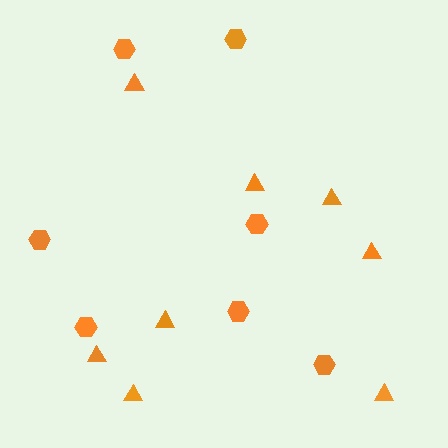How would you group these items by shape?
There are 2 groups: one group of hexagons (7) and one group of triangles (8).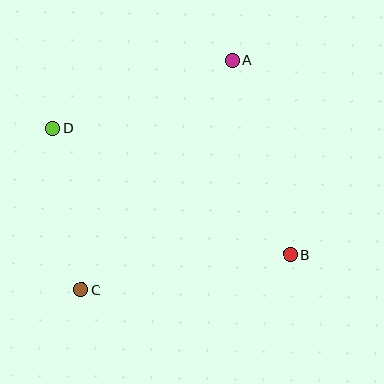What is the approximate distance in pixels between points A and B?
The distance between A and B is approximately 203 pixels.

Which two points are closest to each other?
Points C and D are closest to each other.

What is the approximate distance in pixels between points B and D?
The distance between B and D is approximately 269 pixels.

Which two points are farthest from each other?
Points A and C are farthest from each other.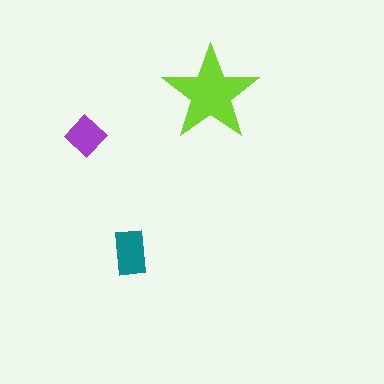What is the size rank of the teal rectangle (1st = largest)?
2nd.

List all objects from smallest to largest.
The purple diamond, the teal rectangle, the lime star.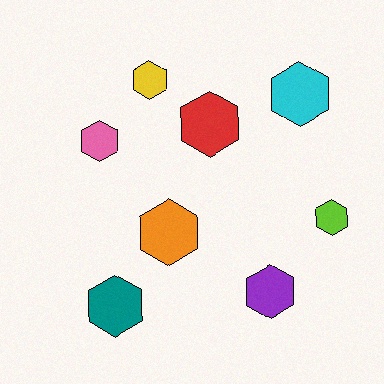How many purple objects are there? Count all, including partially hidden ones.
There is 1 purple object.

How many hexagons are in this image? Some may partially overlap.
There are 8 hexagons.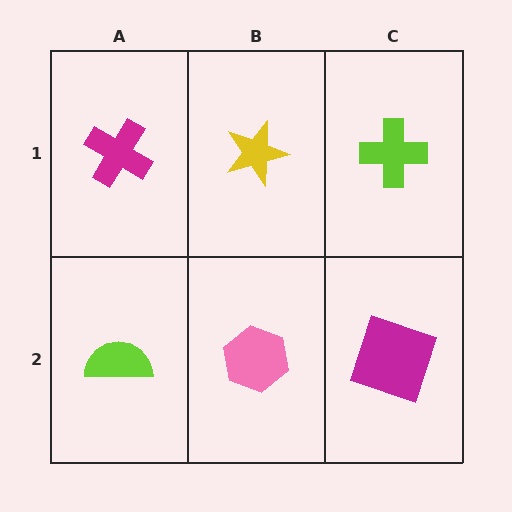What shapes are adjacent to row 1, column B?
A pink hexagon (row 2, column B), a magenta cross (row 1, column A), a lime cross (row 1, column C).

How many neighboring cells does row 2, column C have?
2.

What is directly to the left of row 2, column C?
A pink hexagon.